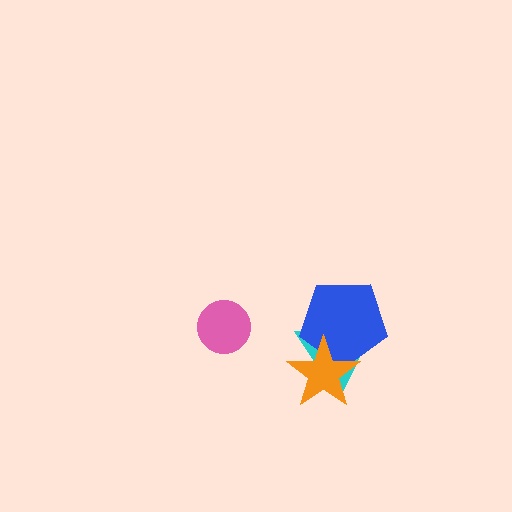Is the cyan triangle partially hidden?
Yes, it is partially covered by another shape.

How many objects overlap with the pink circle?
0 objects overlap with the pink circle.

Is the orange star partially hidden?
No, no other shape covers it.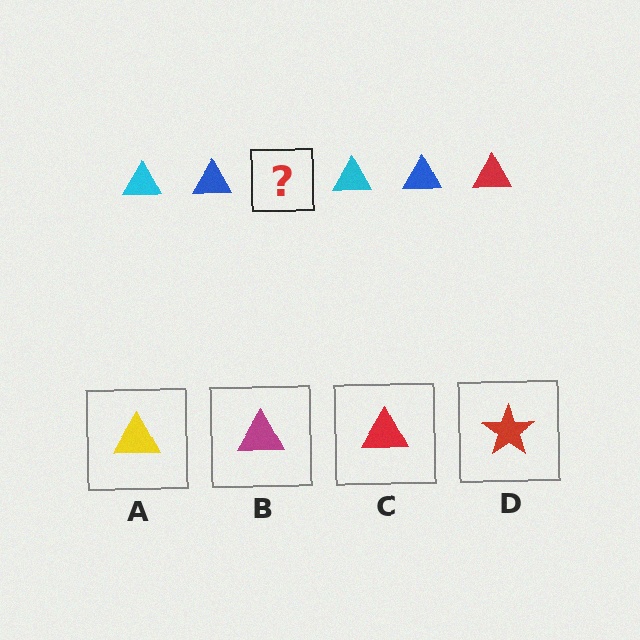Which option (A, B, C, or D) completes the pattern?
C.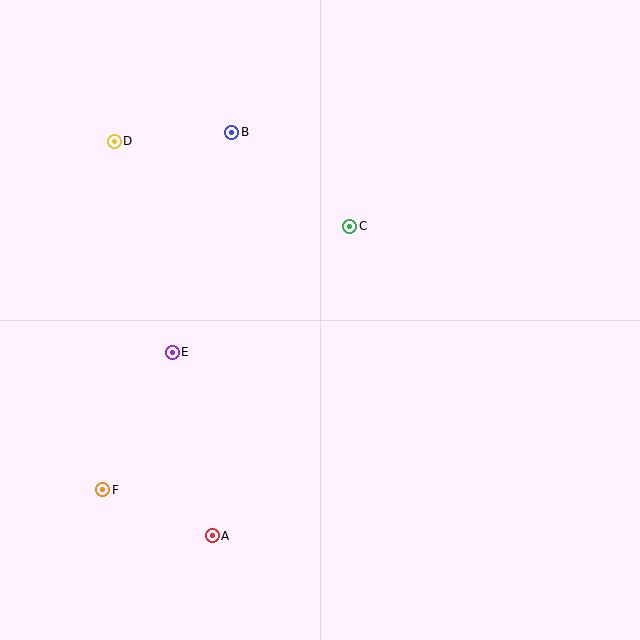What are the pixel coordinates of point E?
Point E is at (172, 352).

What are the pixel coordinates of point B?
Point B is at (232, 132).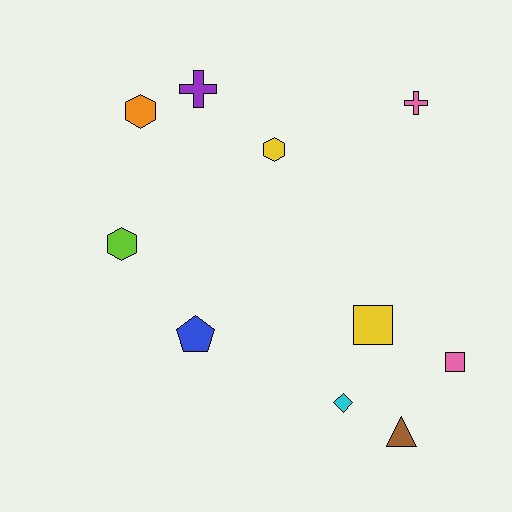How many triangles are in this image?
There is 1 triangle.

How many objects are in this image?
There are 10 objects.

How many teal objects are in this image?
There are no teal objects.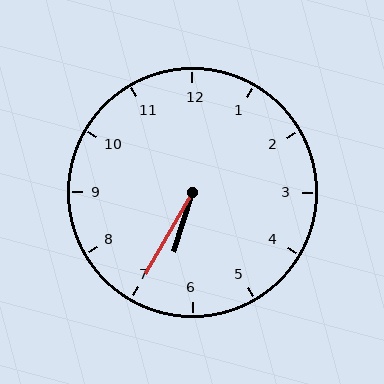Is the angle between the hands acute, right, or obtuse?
It is acute.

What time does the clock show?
6:35.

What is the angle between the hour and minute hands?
Approximately 12 degrees.